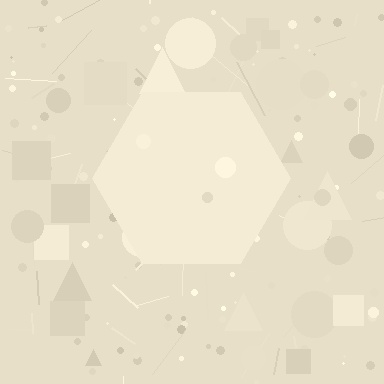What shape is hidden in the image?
A hexagon is hidden in the image.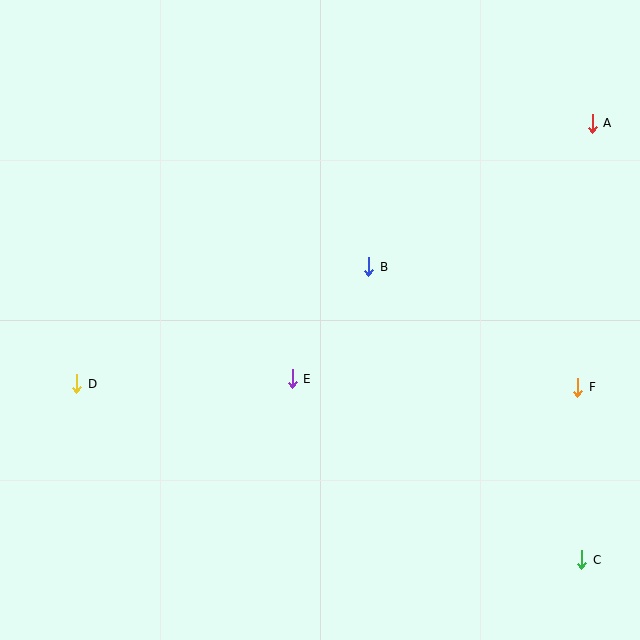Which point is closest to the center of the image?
Point E at (292, 379) is closest to the center.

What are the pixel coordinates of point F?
Point F is at (578, 387).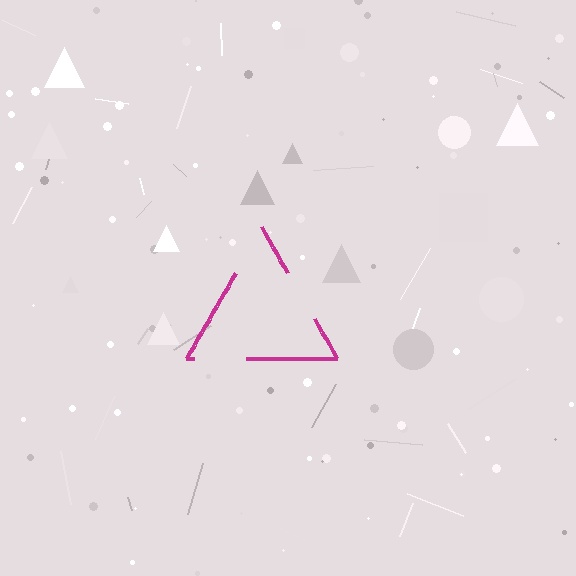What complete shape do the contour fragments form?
The contour fragments form a triangle.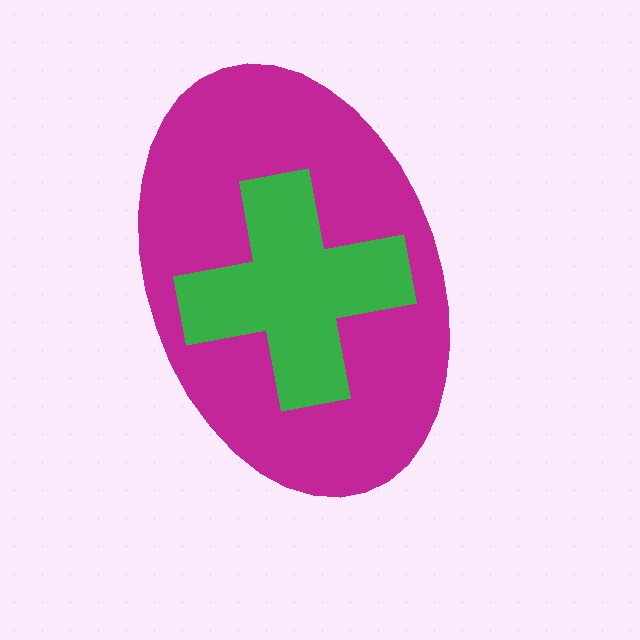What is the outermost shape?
The magenta ellipse.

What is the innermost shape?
The green cross.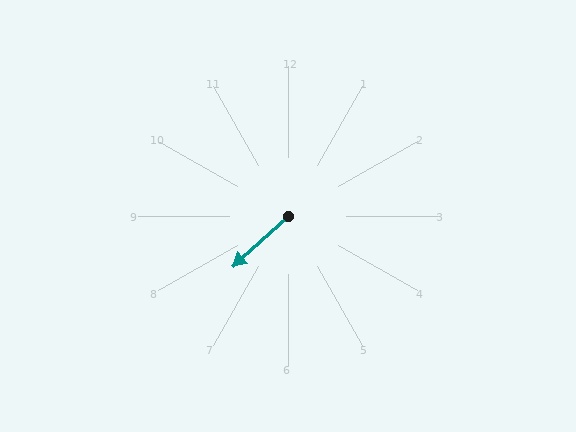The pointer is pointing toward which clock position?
Roughly 8 o'clock.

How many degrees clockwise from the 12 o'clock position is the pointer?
Approximately 228 degrees.